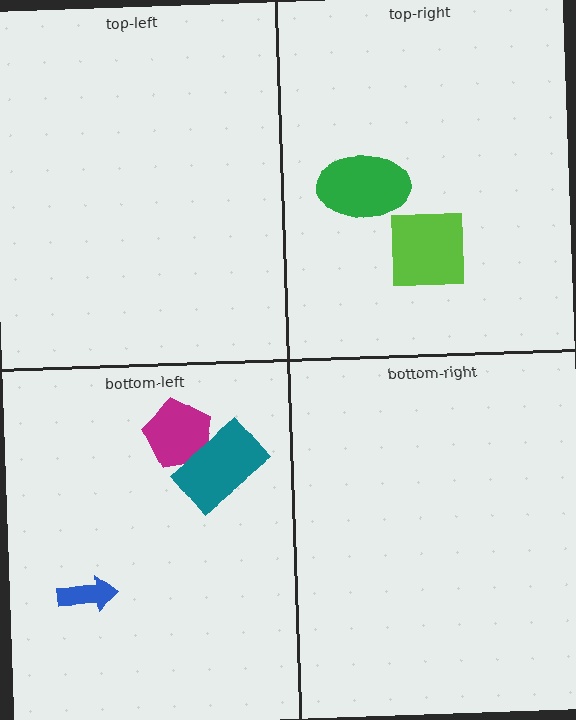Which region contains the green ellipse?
The top-right region.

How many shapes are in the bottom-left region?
3.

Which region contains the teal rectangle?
The bottom-left region.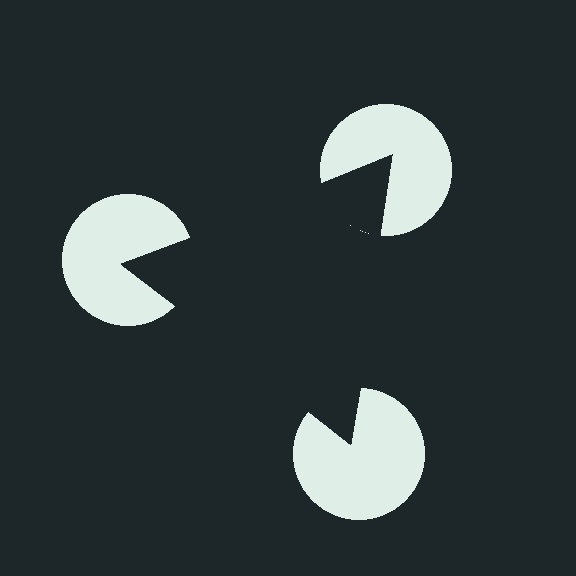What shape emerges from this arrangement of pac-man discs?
An illusory triangle — its edges are inferred from the aligned wedge cuts in the pac-man discs, not physically drawn.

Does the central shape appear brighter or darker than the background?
It typically appears slightly darker than the background, even though no actual brightness change is drawn.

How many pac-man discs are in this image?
There are 3 — one at each vertex of the illusory triangle.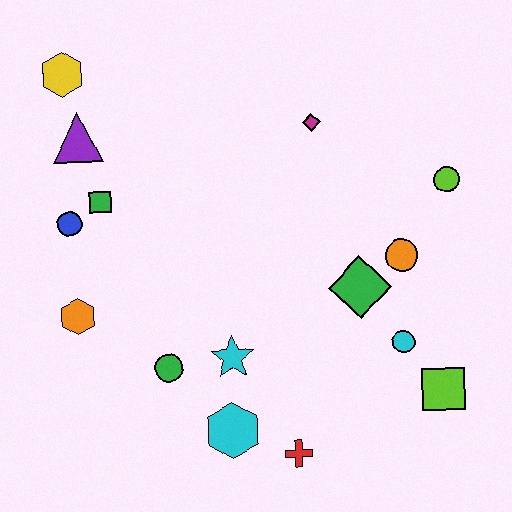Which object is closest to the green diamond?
The orange circle is closest to the green diamond.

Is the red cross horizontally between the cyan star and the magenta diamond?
Yes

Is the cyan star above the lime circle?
No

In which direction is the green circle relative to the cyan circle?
The green circle is to the left of the cyan circle.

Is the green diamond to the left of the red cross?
No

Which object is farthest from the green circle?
The lime circle is farthest from the green circle.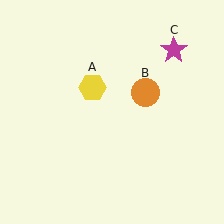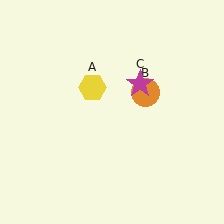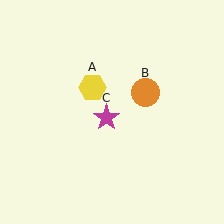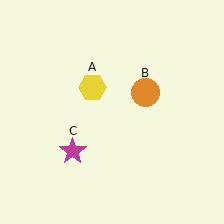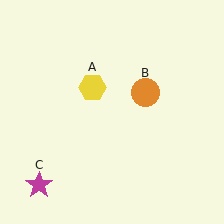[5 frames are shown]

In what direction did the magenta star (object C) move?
The magenta star (object C) moved down and to the left.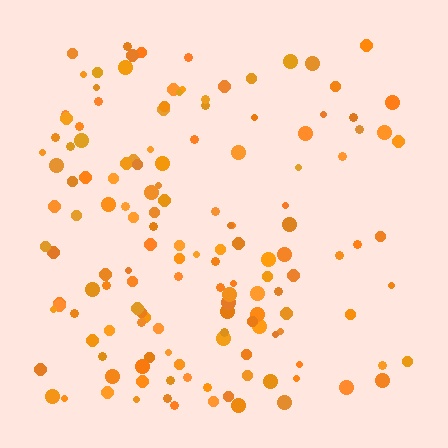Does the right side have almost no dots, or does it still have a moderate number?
Still a moderate number, just noticeably fewer than the left.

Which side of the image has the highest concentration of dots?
The left.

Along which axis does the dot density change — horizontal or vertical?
Horizontal.